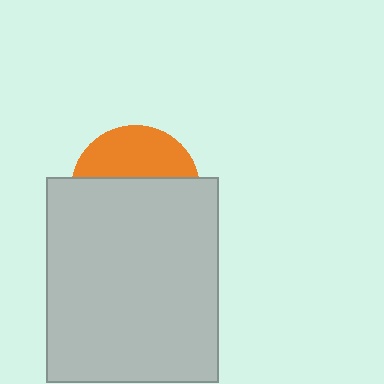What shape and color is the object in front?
The object in front is a light gray rectangle.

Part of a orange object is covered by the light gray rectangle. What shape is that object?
It is a circle.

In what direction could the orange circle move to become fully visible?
The orange circle could move up. That would shift it out from behind the light gray rectangle entirely.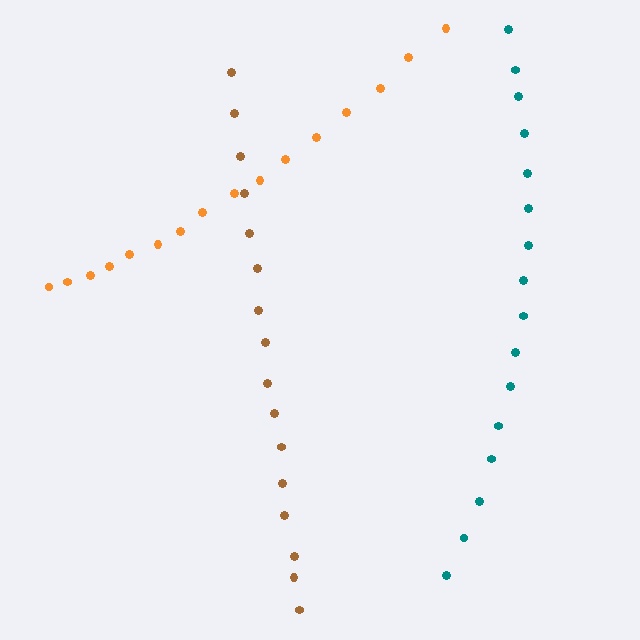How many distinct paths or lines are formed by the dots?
There are 3 distinct paths.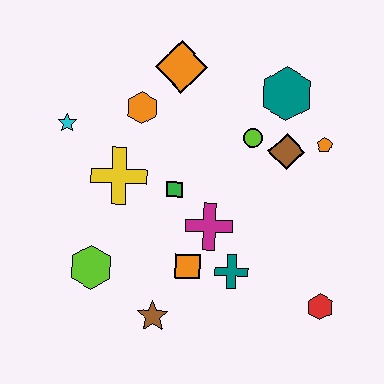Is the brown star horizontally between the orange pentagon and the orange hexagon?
Yes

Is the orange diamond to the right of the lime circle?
No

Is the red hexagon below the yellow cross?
Yes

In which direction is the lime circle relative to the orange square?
The lime circle is above the orange square.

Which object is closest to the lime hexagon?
The brown star is closest to the lime hexagon.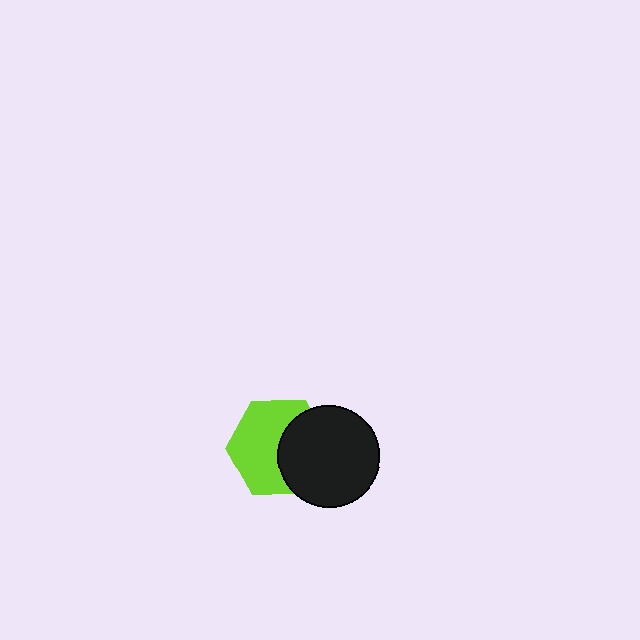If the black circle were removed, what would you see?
You would see the complete lime hexagon.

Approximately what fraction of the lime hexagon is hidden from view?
Roughly 40% of the lime hexagon is hidden behind the black circle.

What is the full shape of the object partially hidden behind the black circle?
The partially hidden object is a lime hexagon.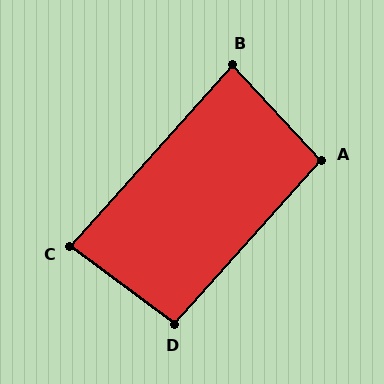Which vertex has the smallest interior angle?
C, at approximately 85 degrees.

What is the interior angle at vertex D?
Approximately 95 degrees (obtuse).